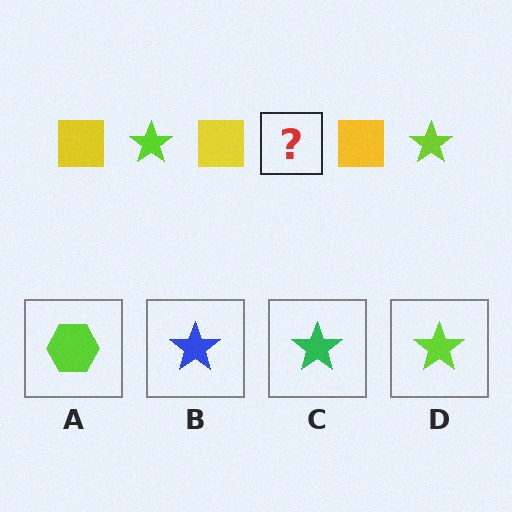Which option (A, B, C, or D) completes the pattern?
D.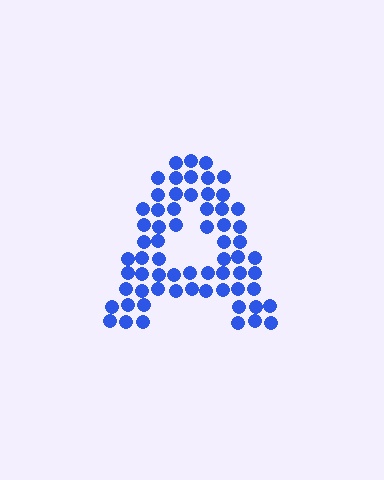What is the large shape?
The large shape is the letter A.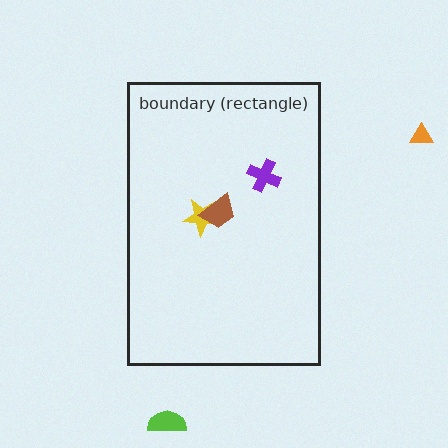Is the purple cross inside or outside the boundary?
Inside.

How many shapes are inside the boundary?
3 inside, 2 outside.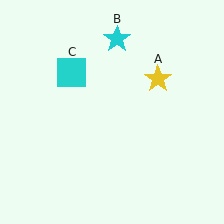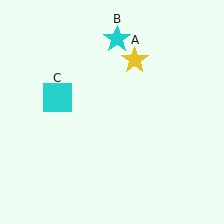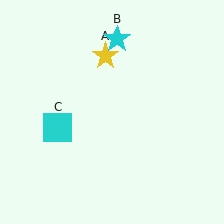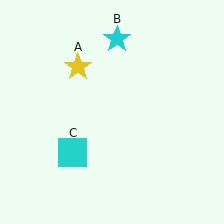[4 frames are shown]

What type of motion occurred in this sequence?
The yellow star (object A), cyan square (object C) rotated counterclockwise around the center of the scene.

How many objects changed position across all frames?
2 objects changed position: yellow star (object A), cyan square (object C).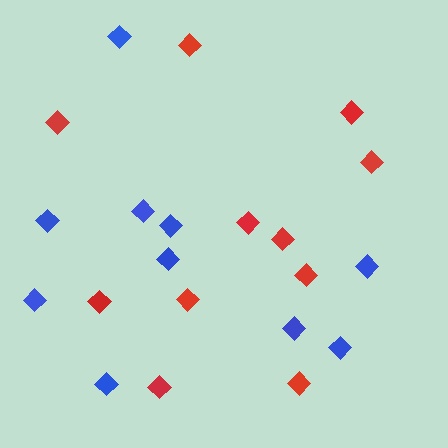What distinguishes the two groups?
There are 2 groups: one group of red diamonds (11) and one group of blue diamonds (10).